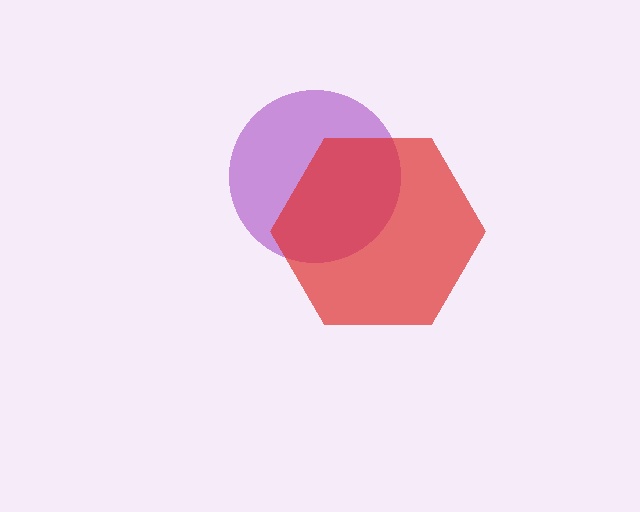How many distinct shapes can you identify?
There are 2 distinct shapes: a purple circle, a red hexagon.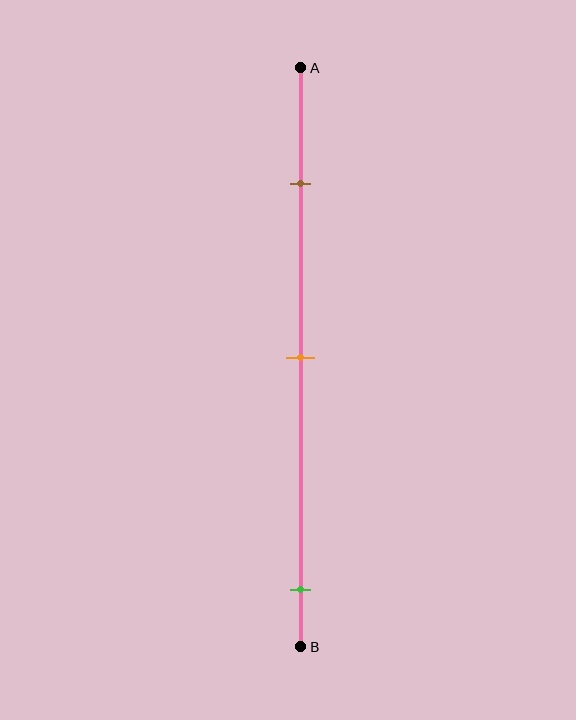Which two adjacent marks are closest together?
The brown and orange marks are the closest adjacent pair.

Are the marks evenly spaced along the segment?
No, the marks are not evenly spaced.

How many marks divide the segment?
There are 3 marks dividing the segment.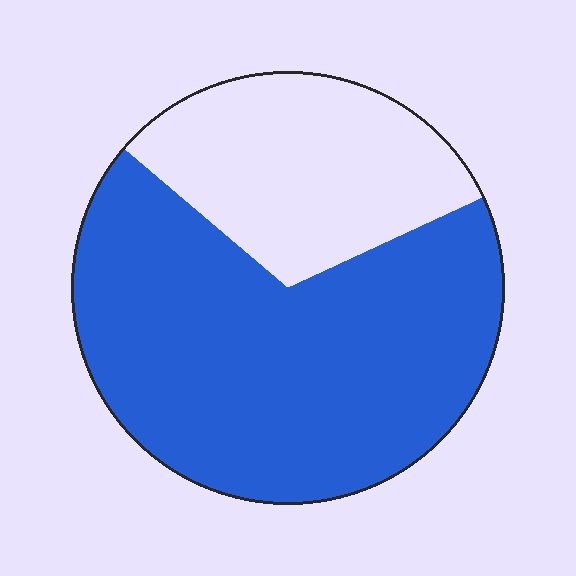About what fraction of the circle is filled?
About two thirds (2/3).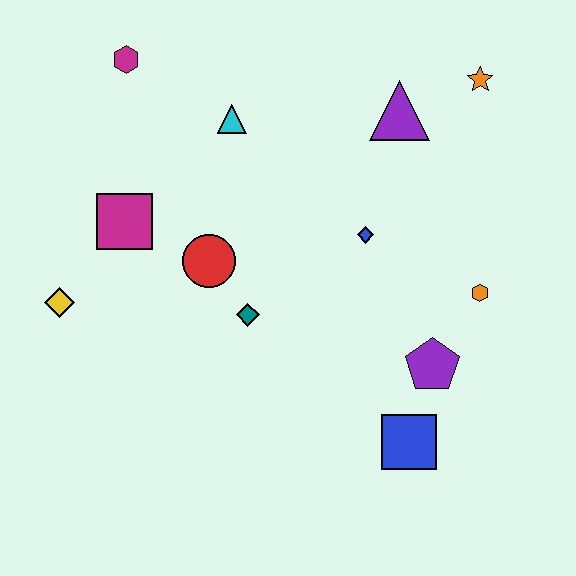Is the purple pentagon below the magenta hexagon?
Yes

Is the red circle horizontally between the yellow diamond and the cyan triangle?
Yes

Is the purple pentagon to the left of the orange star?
Yes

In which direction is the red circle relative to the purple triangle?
The red circle is to the left of the purple triangle.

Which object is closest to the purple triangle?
The orange star is closest to the purple triangle.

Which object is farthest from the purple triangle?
The yellow diamond is farthest from the purple triangle.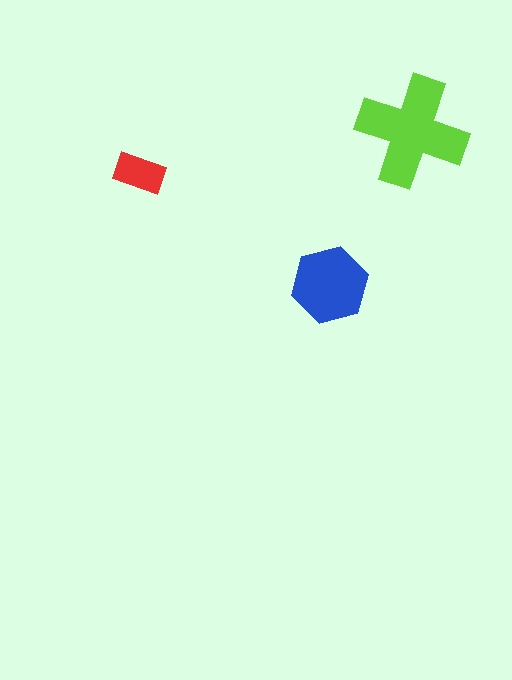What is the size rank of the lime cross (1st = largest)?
1st.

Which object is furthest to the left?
The red rectangle is leftmost.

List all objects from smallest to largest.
The red rectangle, the blue hexagon, the lime cross.